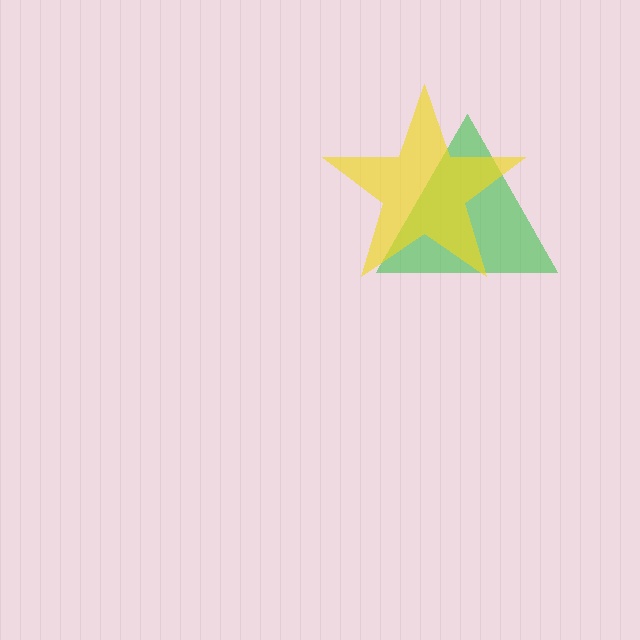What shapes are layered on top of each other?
The layered shapes are: a green triangle, a yellow star.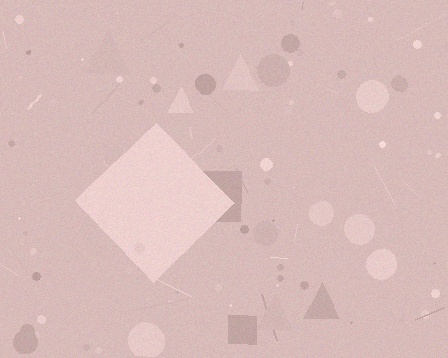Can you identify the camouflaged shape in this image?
The camouflaged shape is a diamond.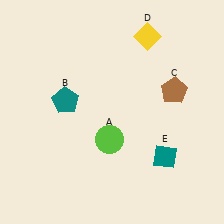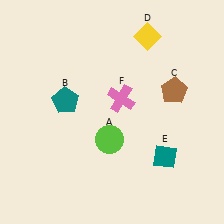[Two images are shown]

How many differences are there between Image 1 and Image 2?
There is 1 difference between the two images.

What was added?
A pink cross (F) was added in Image 2.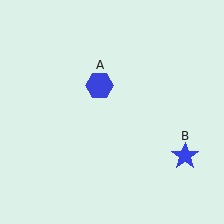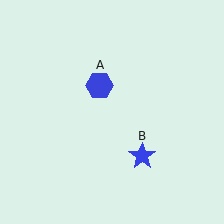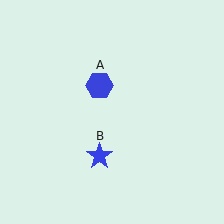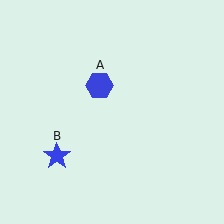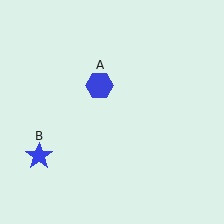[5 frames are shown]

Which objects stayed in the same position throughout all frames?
Blue hexagon (object A) remained stationary.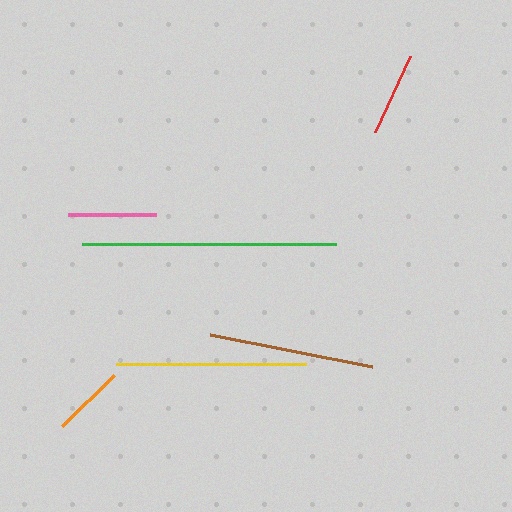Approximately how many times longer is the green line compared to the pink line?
The green line is approximately 2.9 times the length of the pink line.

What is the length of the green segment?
The green segment is approximately 255 pixels long.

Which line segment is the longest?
The green line is the longest at approximately 255 pixels.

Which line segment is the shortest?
The orange line is the shortest at approximately 73 pixels.